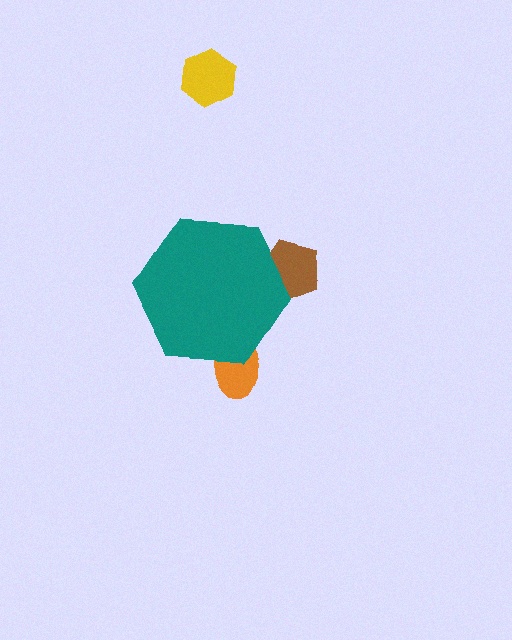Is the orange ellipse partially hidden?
Yes, the orange ellipse is partially hidden behind the teal hexagon.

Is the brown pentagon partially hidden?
Yes, the brown pentagon is partially hidden behind the teal hexagon.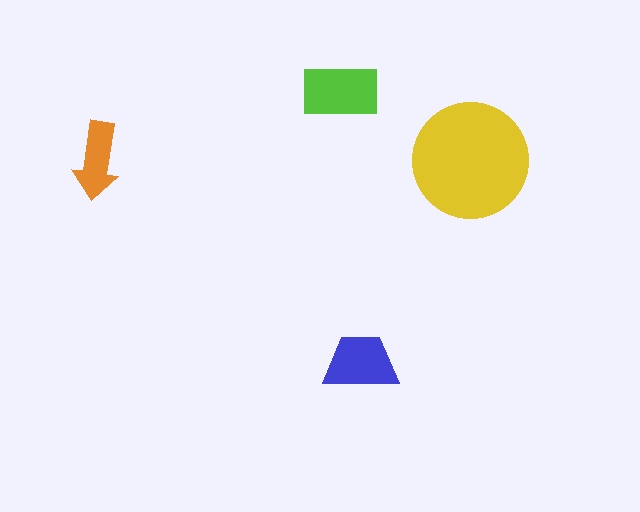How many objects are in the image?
There are 4 objects in the image.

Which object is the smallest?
The orange arrow.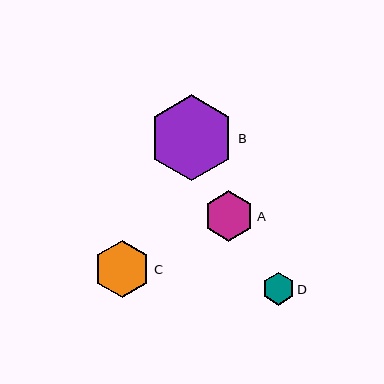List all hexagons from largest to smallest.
From largest to smallest: B, C, A, D.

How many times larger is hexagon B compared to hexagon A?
Hexagon B is approximately 1.7 times the size of hexagon A.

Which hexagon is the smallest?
Hexagon D is the smallest with a size of approximately 32 pixels.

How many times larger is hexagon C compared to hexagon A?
Hexagon C is approximately 1.1 times the size of hexagon A.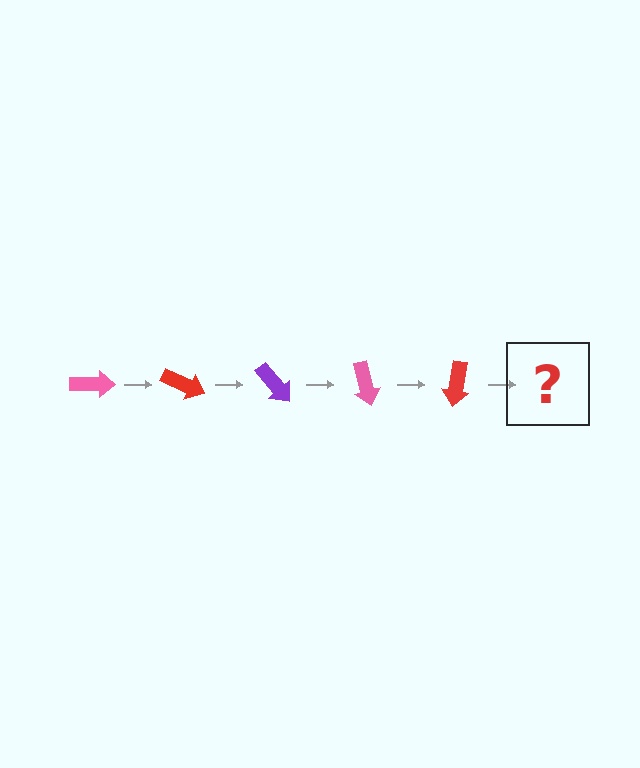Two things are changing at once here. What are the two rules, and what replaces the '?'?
The two rules are that it rotates 25 degrees each step and the color cycles through pink, red, and purple. The '?' should be a purple arrow, rotated 125 degrees from the start.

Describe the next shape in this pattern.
It should be a purple arrow, rotated 125 degrees from the start.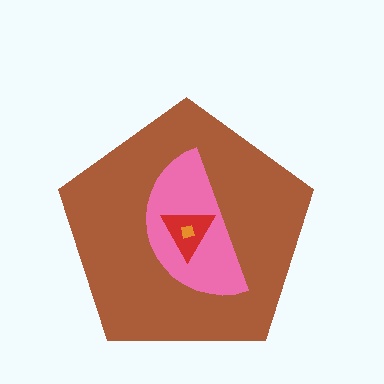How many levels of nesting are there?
4.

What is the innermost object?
The orange square.